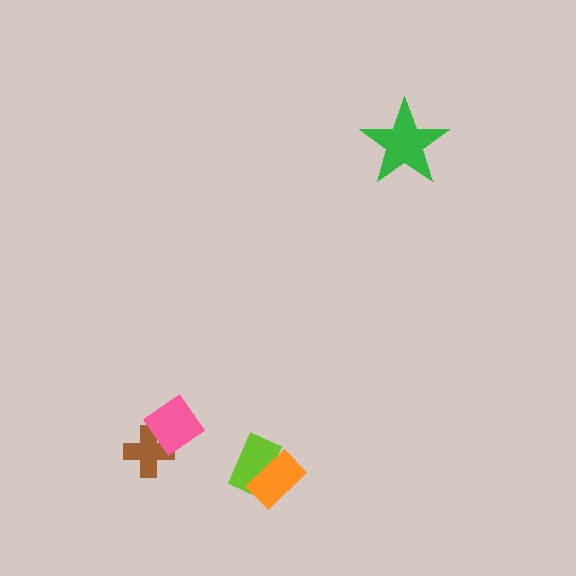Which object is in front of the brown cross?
The pink diamond is in front of the brown cross.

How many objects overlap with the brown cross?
1 object overlaps with the brown cross.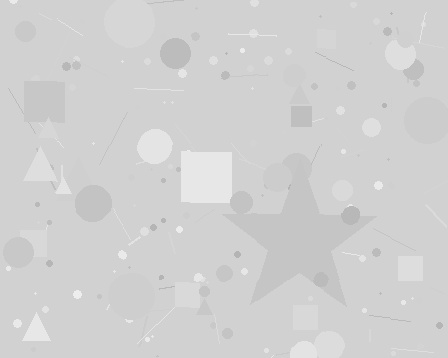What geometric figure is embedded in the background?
A star is embedded in the background.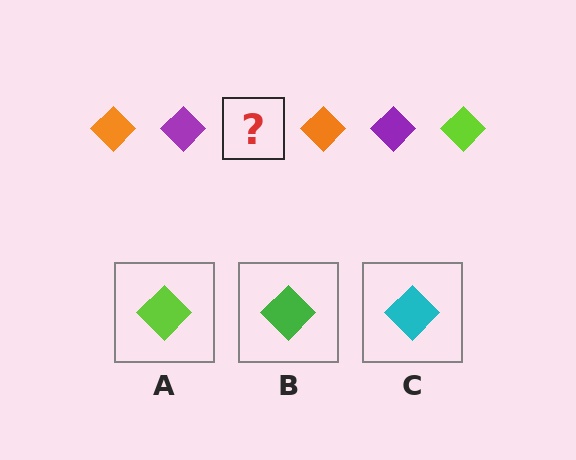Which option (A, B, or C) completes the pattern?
A.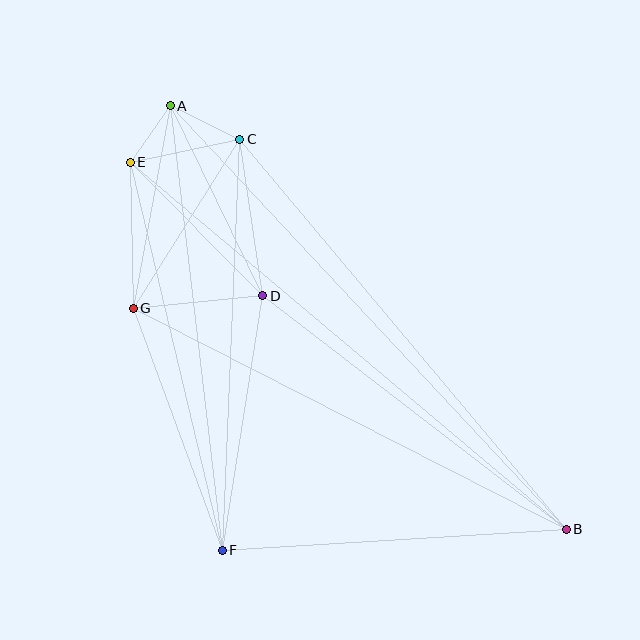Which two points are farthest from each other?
Points A and B are farthest from each other.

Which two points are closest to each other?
Points A and E are closest to each other.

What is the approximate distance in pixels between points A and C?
The distance between A and C is approximately 77 pixels.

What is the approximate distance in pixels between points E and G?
The distance between E and G is approximately 146 pixels.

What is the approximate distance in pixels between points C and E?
The distance between C and E is approximately 112 pixels.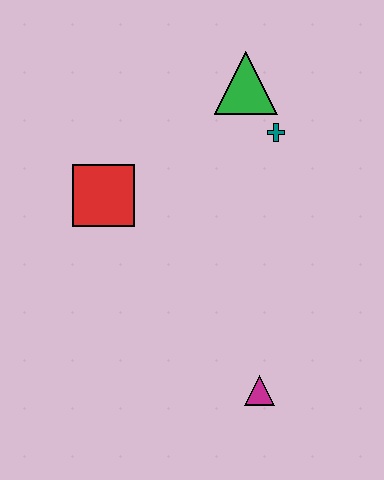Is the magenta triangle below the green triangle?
Yes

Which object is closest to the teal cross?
The green triangle is closest to the teal cross.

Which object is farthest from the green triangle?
The magenta triangle is farthest from the green triangle.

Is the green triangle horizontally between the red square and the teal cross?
Yes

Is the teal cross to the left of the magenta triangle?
No